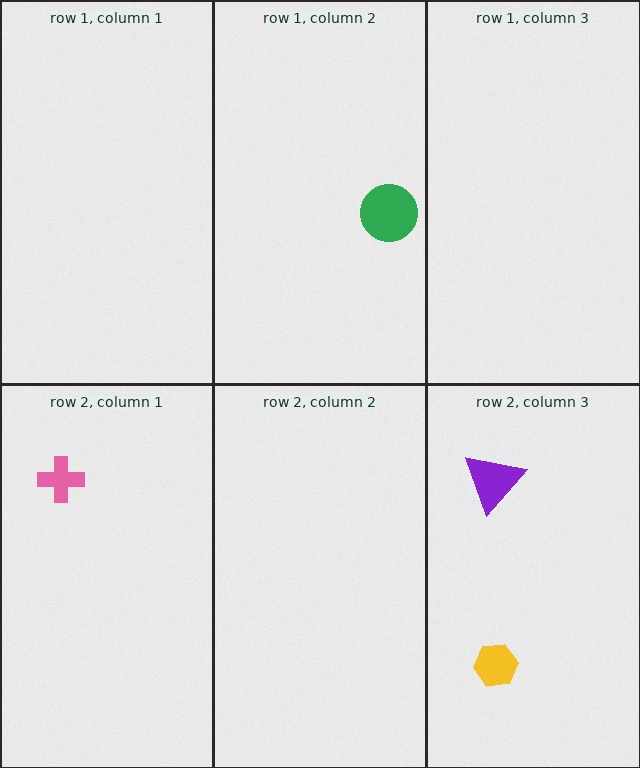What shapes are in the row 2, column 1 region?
The pink cross.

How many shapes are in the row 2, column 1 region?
1.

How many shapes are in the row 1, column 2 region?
1.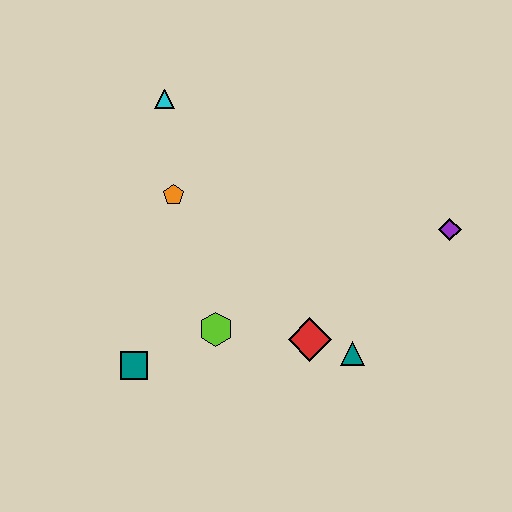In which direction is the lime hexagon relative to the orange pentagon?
The lime hexagon is below the orange pentagon.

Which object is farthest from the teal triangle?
The cyan triangle is farthest from the teal triangle.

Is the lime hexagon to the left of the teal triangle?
Yes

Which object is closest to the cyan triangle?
The orange pentagon is closest to the cyan triangle.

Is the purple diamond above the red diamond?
Yes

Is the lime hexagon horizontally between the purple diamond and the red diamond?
No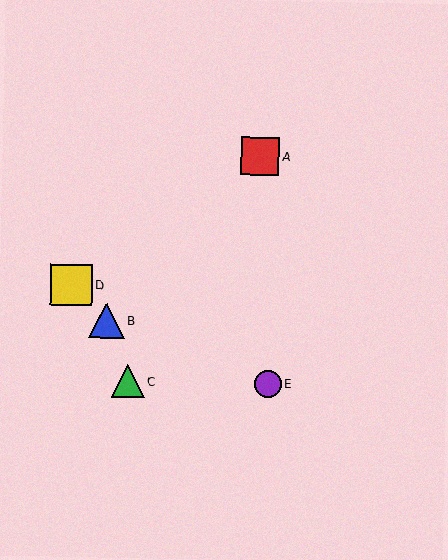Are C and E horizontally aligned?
Yes, both are at y≈381.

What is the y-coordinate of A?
Object A is at y≈157.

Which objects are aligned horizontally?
Objects C, E are aligned horizontally.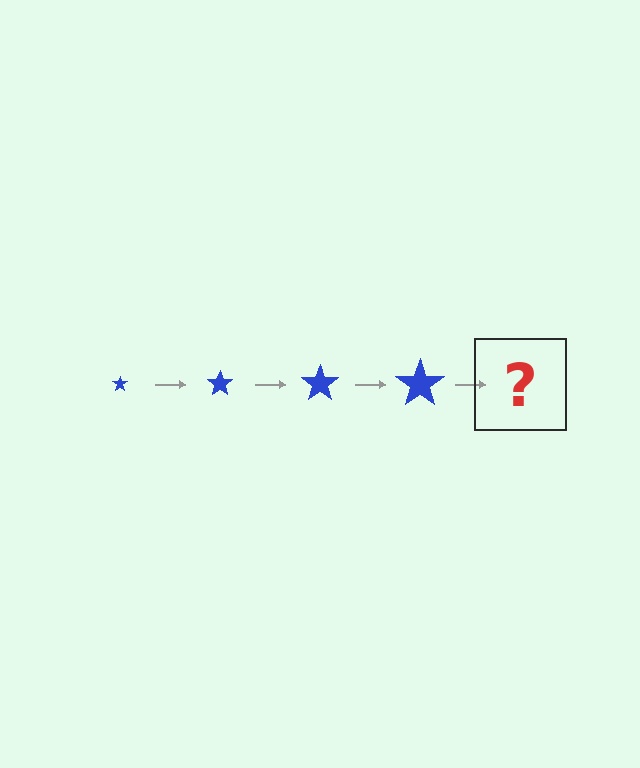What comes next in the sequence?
The next element should be a blue star, larger than the previous one.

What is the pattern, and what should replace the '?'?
The pattern is that the star gets progressively larger each step. The '?' should be a blue star, larger than the previous one.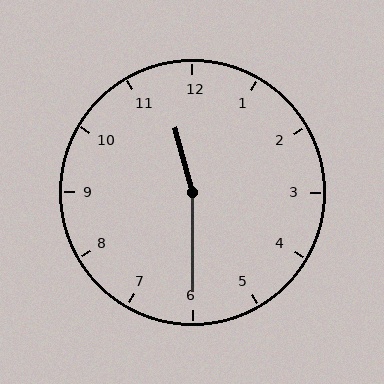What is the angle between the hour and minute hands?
Approximately 165 degrees.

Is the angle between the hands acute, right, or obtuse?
It is obtuse.